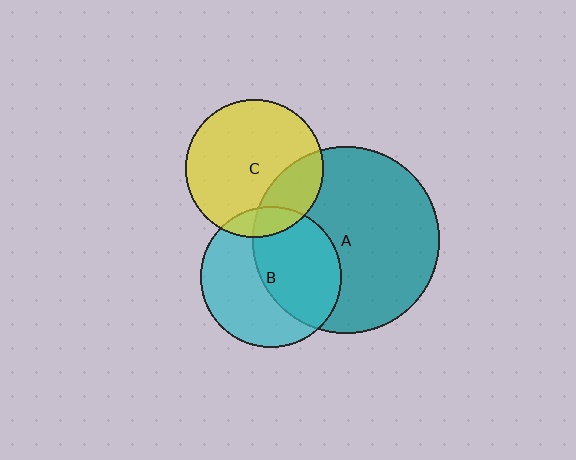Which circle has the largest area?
Circle A (teal).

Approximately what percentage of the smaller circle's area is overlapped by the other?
Approximately 50%.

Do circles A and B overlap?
Yes.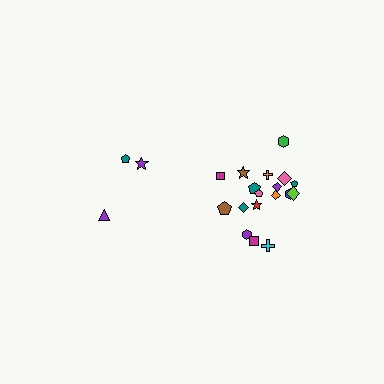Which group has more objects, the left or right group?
The right group.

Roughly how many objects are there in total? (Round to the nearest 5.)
Roughly 20 objects in total.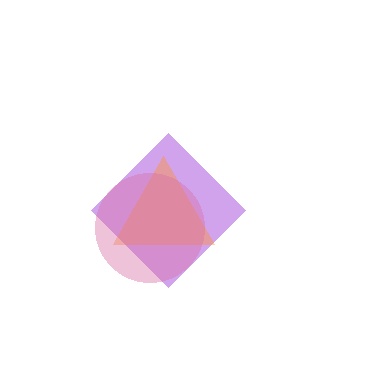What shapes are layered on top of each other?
The layered shapes are: a purple diamond, an orange triangle, a pink circle.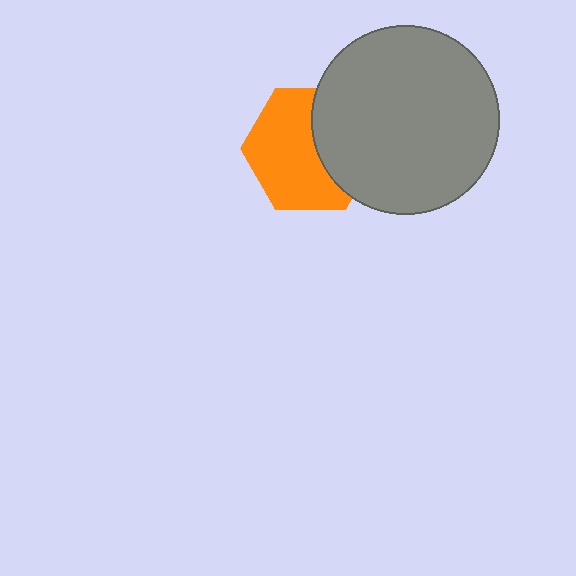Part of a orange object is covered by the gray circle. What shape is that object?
It is a hexagon.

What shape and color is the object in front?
The object in front is a gray circle.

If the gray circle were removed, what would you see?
You would see the complete orange hexagon.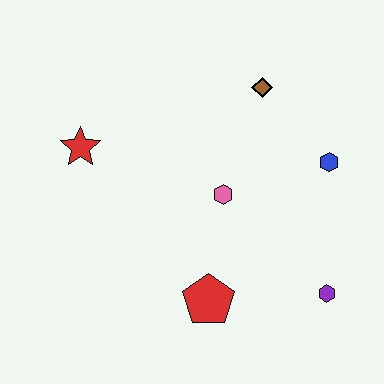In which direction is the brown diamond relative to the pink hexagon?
The brown diamond is above the pink hexagon.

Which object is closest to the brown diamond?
The blue hexagon is closest to the brown diamond.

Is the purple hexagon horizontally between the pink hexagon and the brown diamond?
No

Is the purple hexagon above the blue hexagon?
No